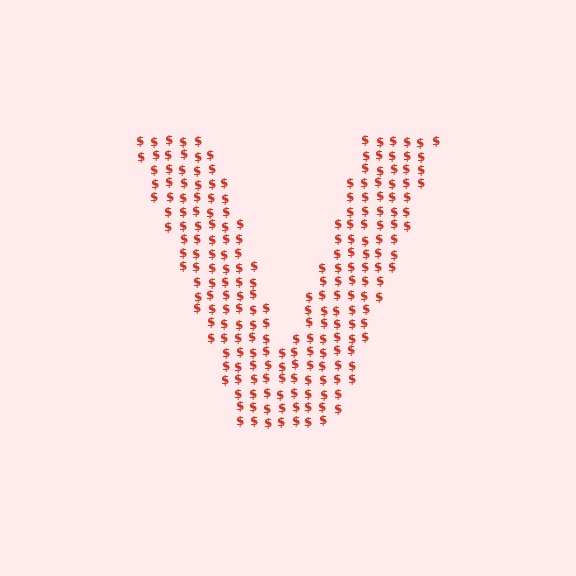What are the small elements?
The small elements are dollar signs.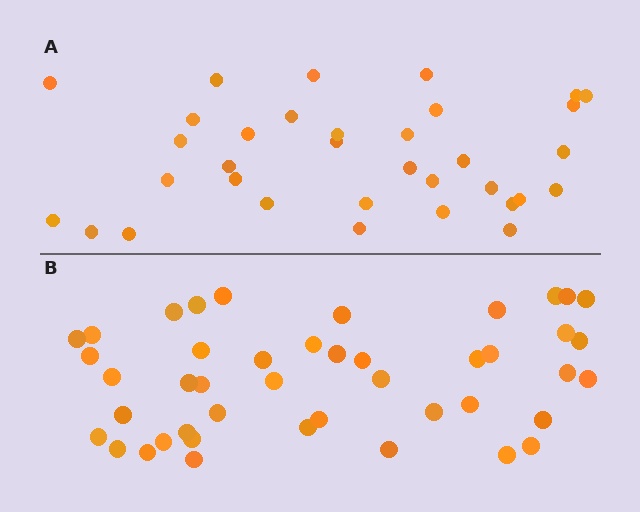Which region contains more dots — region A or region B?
Region B (the bottom region) has more dots.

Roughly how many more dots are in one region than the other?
Region B has roughly 10 or so more dots than region A.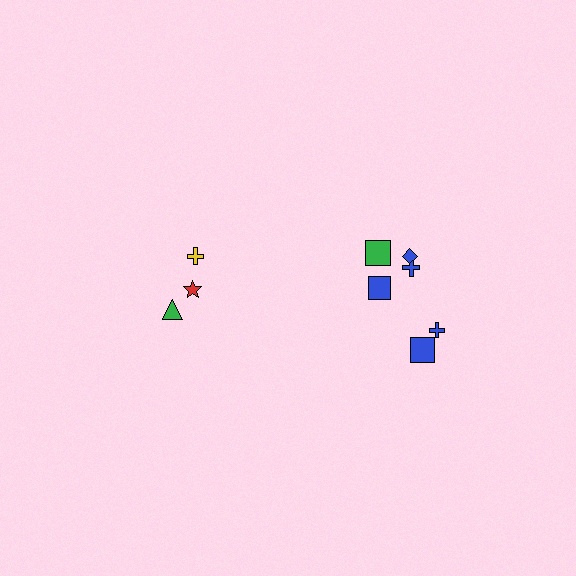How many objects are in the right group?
There are 6 objects.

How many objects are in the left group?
There are 3 objects.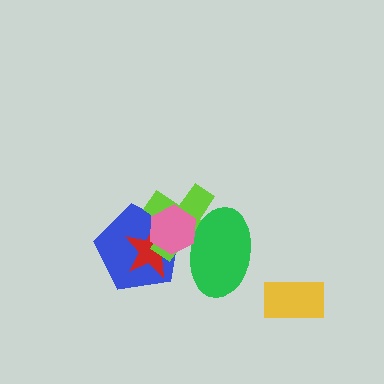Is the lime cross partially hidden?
Yes, it is partially covered by another shape.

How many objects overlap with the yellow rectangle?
0 objects overlap with the yellow rectangle.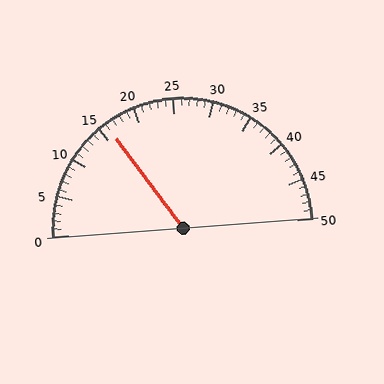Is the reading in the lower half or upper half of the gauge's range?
The reading is in the lower half of the range (0 to 50).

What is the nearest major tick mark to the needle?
The nearest major tick mark is 15.